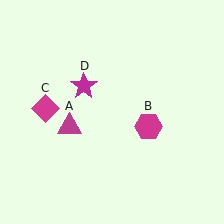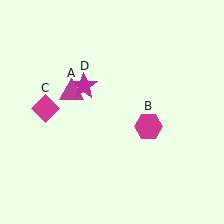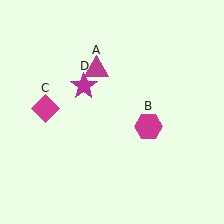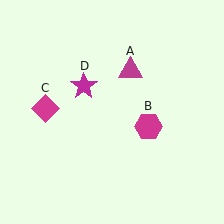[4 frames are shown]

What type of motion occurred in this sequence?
The magenta triangle (object A) rotated clockwise around the center of the scene.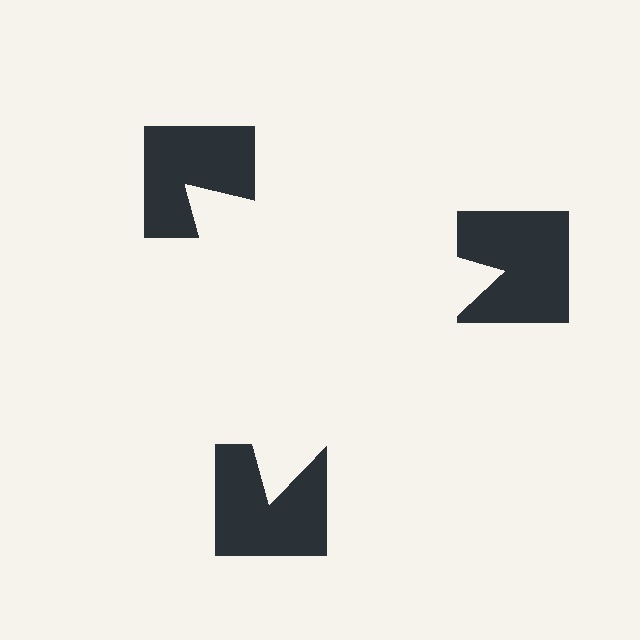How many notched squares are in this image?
There are 3 — one at each vertex of the illusory triangle.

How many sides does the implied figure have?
3 sides.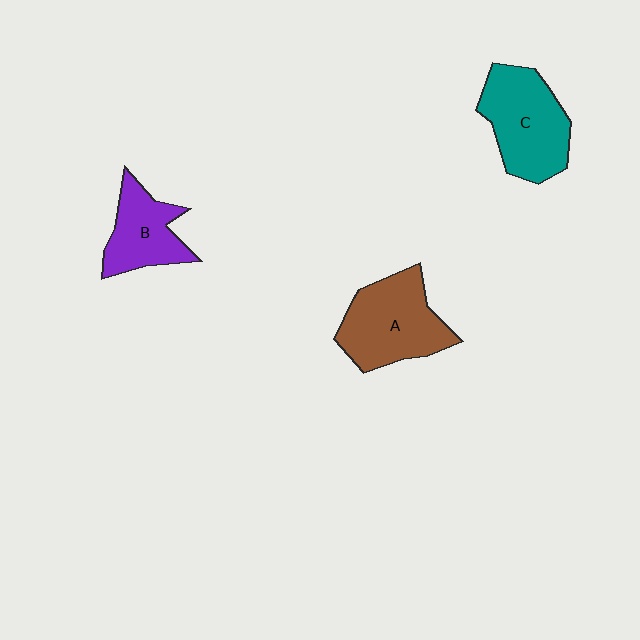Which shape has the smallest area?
Shape B (purple).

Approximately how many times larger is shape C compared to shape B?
Approximately 1.4 times.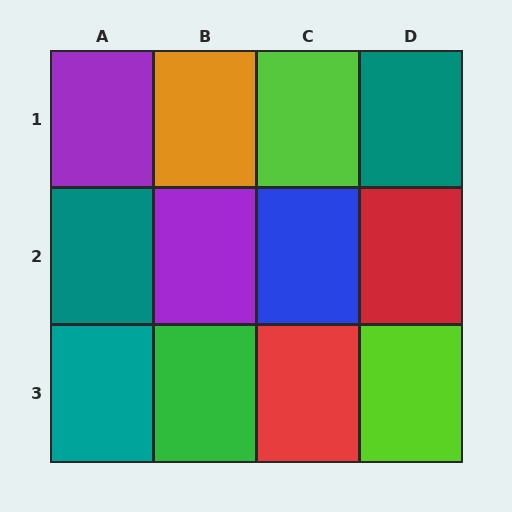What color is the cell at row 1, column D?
Teal.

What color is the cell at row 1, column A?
Purple.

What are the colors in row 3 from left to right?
Teal, green, red, lime.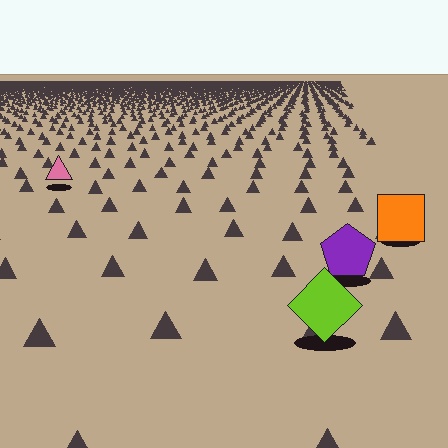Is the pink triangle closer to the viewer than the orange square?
No. The orange square is closer — you can tell from the texture gradient: the ground texture is coarser near it.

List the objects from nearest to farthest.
From nearest to farthest: the lime diamond, the purple pentagon, the orange square, the pink triangle.